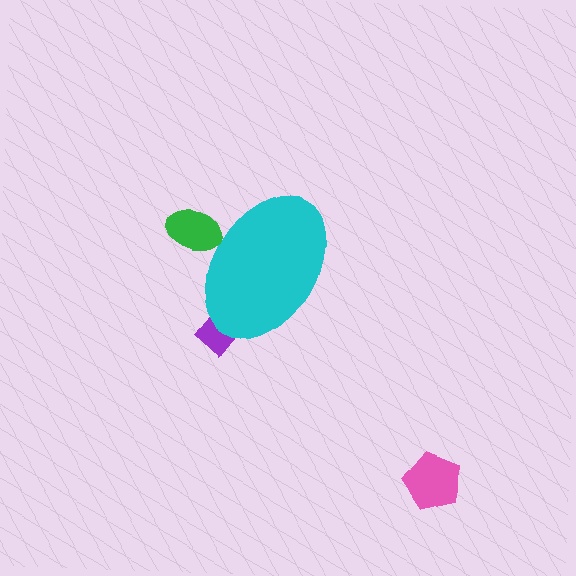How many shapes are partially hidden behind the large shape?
2 shapes are partially hidden.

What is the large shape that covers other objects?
A cyan ellipse.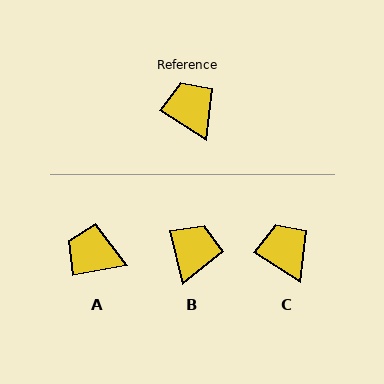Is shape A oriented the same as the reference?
No, it is off by about 44 degrees.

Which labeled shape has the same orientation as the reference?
C.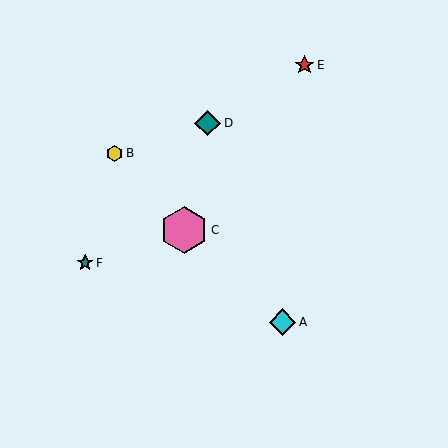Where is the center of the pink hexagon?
The center of the pink hexagon is at (184, 230).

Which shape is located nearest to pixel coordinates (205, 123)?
The teal diamond (labeled D) at (208, 123) is nearest to that location.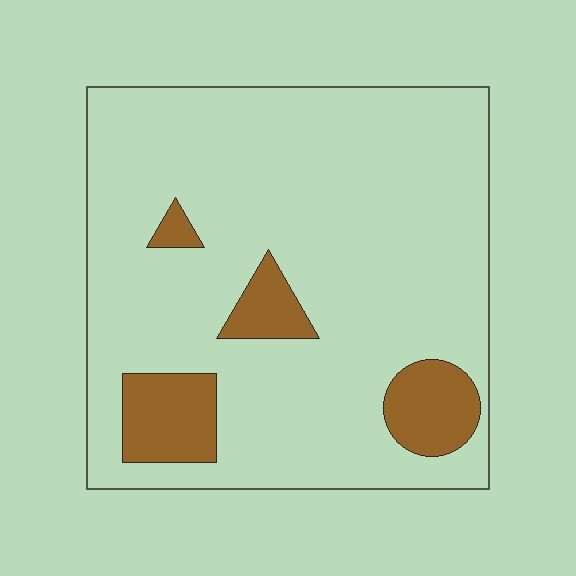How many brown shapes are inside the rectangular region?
4.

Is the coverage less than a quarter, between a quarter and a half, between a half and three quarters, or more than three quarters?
Less than a quarter.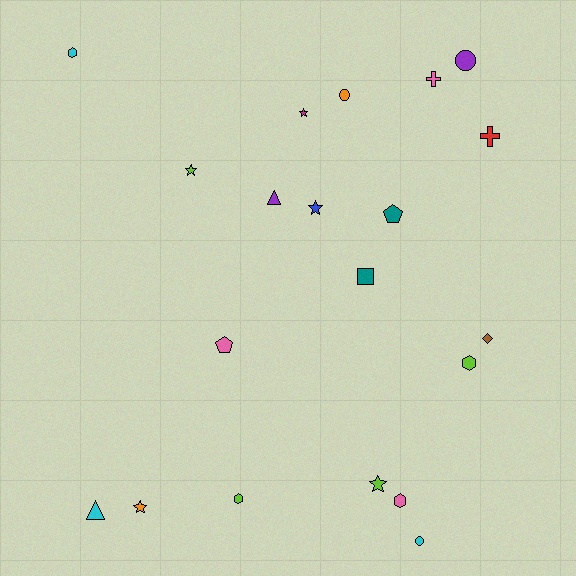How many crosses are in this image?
There are 2 crosses.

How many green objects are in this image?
There are no green objects.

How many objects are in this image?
There are 20 objects.